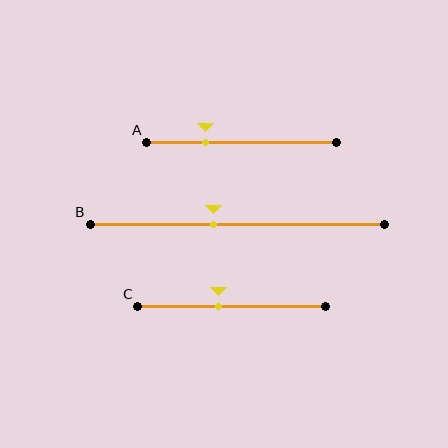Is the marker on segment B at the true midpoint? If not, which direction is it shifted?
No, the marker on segment B is shifted to the left by about 8% of the segment length.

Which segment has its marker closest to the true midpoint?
Segment C has its marker closest to the true midpoint.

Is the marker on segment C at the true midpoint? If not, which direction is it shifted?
No, the marker on segment C is shifted to the left by about 7% of the segment length.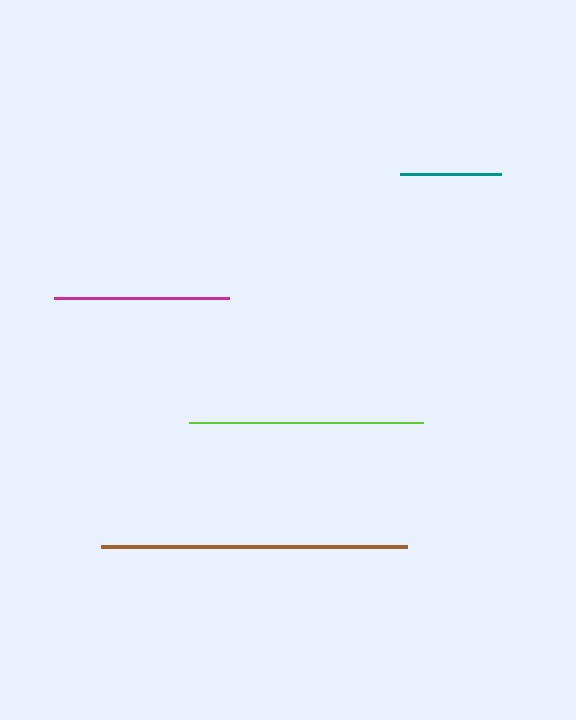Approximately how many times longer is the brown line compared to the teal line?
The brown line is approximately 3.0 times the length of the teal line.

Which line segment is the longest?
The brown line is the longest at approximately 306 pixels.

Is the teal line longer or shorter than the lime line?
The lime line is longer than the teal line.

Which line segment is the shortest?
The teal line is the shortest at approximately 101 pixels.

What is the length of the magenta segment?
The magenta segment is approximately 174 pixels long.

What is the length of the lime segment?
The lime segment is approximately 235 pixels long.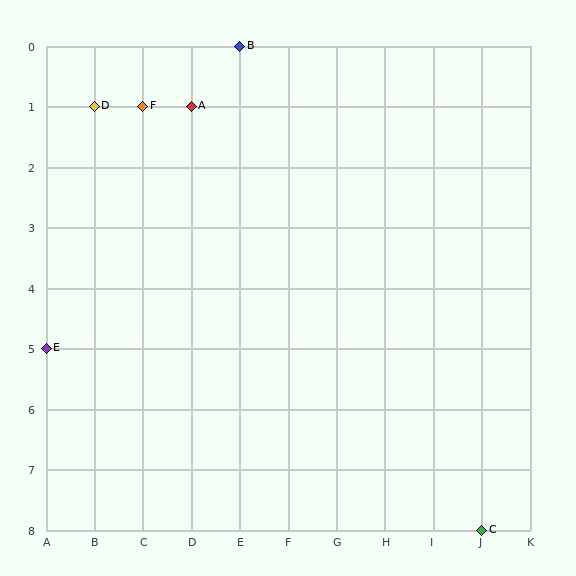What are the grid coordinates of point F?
Point F is at grid coordinates (C, 1).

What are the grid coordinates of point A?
Point A is at grid coordinates (D, 1).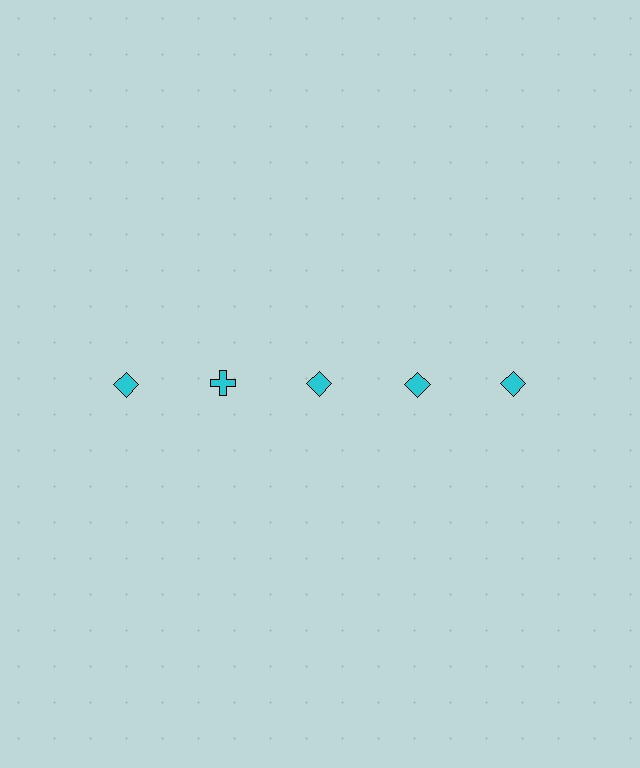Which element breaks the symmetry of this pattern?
The cyan cross in the top row, second from left column breaks the symmetry. All other shapes are cyan diamonds.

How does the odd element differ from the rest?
It has a different shape: cross instead of diamond.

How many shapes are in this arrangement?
There are 5 shapes arranged in a grid pattern.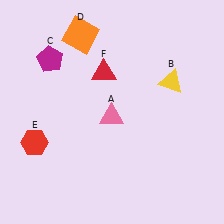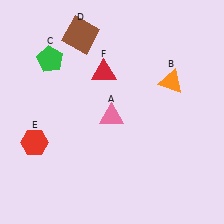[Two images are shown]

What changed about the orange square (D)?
In Image 1, D is orange. In Image 2, it changed to brown.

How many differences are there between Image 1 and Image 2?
There are 3 differences between the two images.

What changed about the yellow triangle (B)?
In Image 1, B is yellow. In Image 2, it changed to orange.